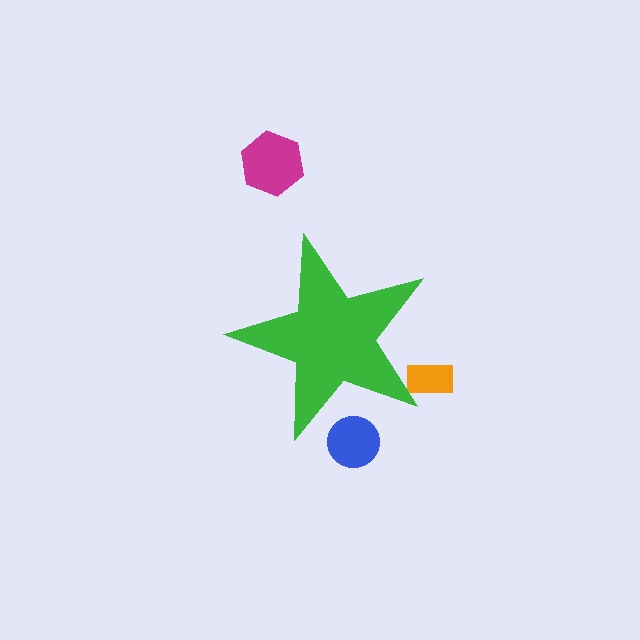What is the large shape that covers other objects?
A green star.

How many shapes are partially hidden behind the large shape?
2 shapes are partially hidden.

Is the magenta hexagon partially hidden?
No, the magenta hexagon is fully visible.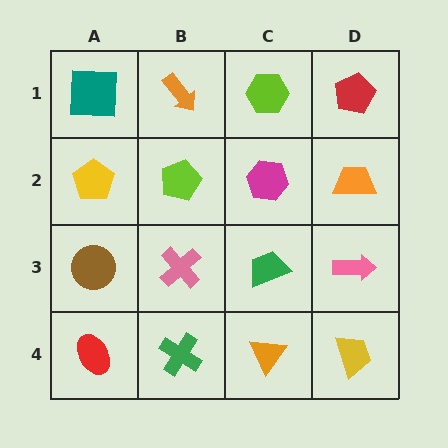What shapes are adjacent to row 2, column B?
An orange arrow (row 1, column B), a pink cross (row 3, column B), a yellow pentagon (row 2, column A), a magenta hexagon (row 2, column C).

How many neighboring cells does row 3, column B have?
4.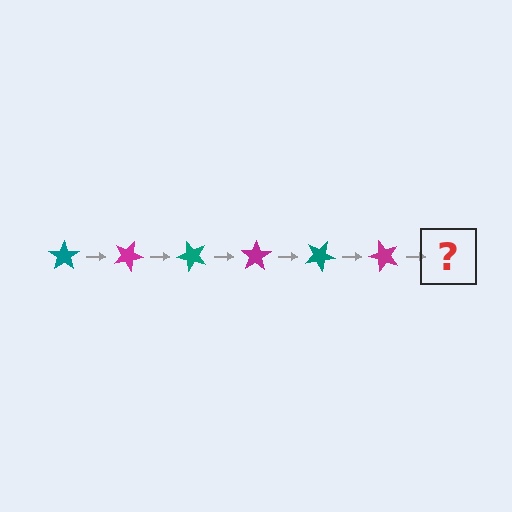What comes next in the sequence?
The next element should be a teal star, rotated 150 degrees from the start.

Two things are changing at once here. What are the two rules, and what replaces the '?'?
The two rules are that it rotates 25 degrees each step and the color cycles through teal and magenta. The '?' should be a teal star, rotated 150 degrees from the start.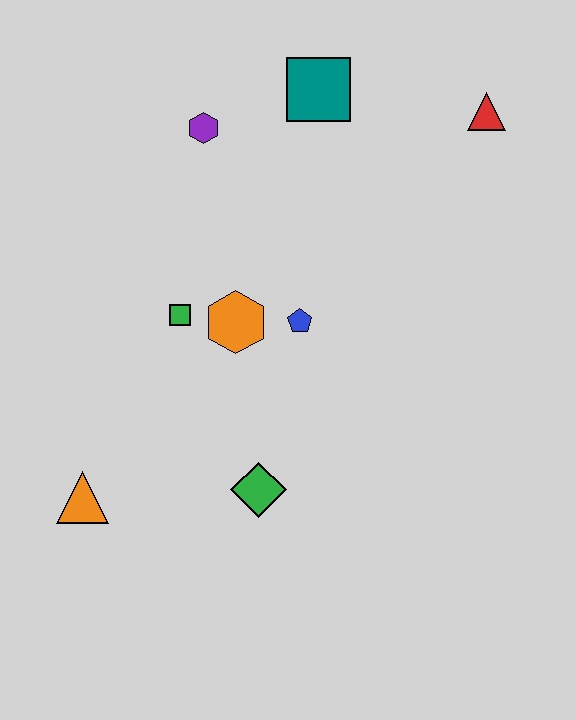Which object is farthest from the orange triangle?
The red triangle is farthest from the orange triangle.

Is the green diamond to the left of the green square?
No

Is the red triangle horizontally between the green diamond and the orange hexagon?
No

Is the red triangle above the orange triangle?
Yes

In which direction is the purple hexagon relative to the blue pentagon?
The purple hexagon is above the blue pentagon.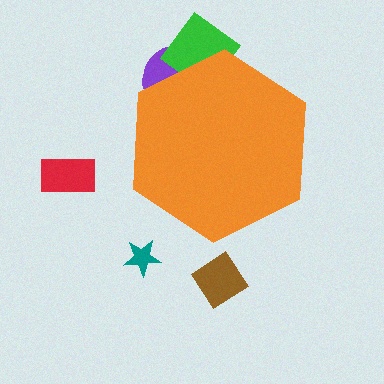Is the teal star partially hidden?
No, the teal star is fully visible.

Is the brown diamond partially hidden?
No, the brown diamond is fully visible.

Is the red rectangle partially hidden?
No, the red rectangle is fully visible.